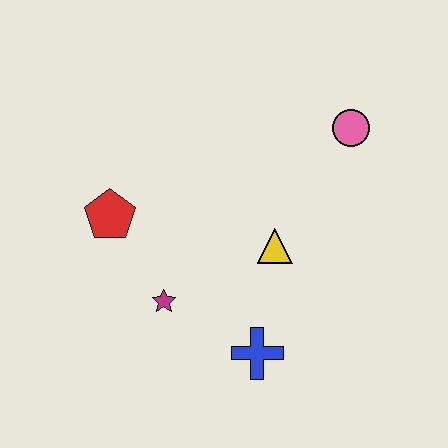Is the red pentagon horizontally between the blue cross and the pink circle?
No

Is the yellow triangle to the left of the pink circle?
Yes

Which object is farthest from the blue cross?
The pink circle is farthest from the blue cross.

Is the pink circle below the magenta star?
No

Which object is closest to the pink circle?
The yellow triangle is closest to the pink circle.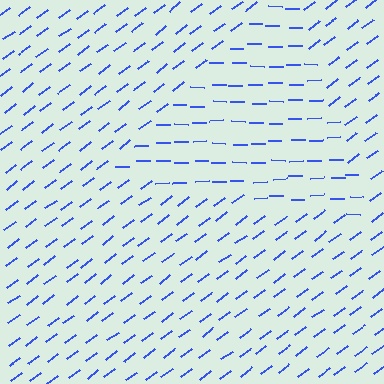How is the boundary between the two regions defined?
The boundary is defined purely by a change in line orientation (approximately 36 degrees difference). All lines are the same color and thickness.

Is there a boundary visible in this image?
Yes, there is a texture boundary formed by a change in line orientation.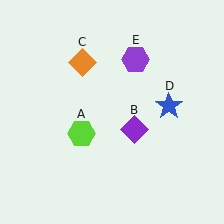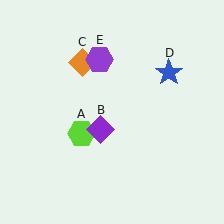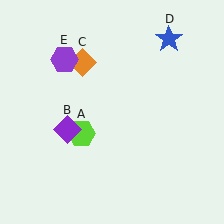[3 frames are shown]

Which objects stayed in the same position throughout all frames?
Lime hexagon (object A) and orange diamond (object C) remained stationary.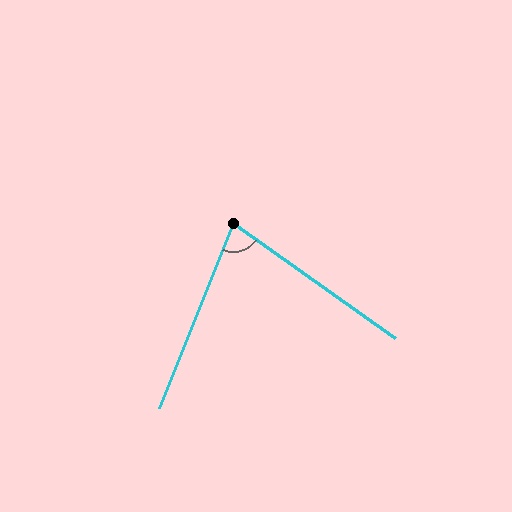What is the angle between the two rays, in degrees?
Approximately 77 degrees.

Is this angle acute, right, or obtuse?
It is acute.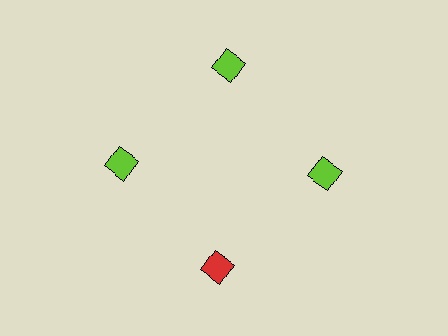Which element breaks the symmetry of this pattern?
The red diamond at roughly the 6 o'clock position breaks the symmetry. All other shapes are lime diamonds.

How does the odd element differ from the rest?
It has a different color: red instead of lime.